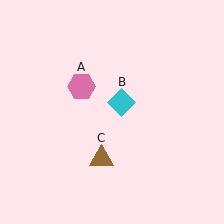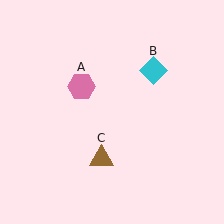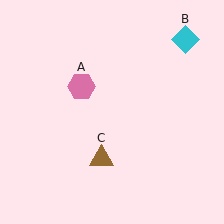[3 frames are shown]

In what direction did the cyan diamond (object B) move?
The cyan diamond (object B) moved up and to the right.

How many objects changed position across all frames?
1 object changed position: cyan diamond (object B).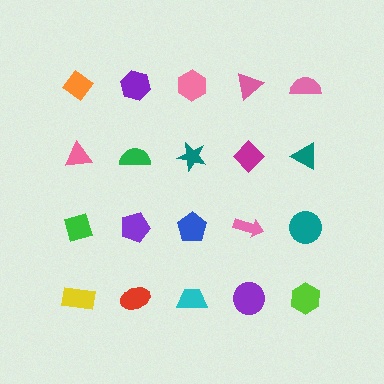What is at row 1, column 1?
An orange diamond.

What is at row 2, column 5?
A teal triangle.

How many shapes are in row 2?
5 shapes.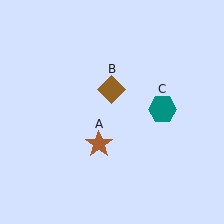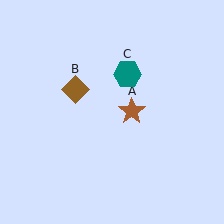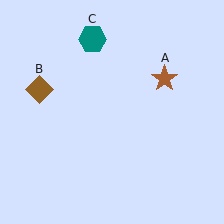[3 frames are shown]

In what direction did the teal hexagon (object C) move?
The teal hexagon (object C) moved up and to the left.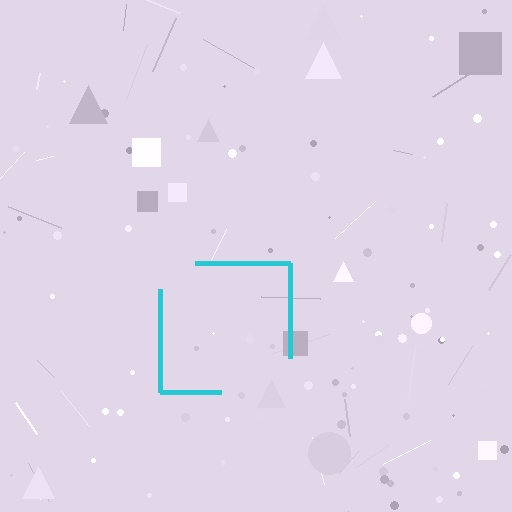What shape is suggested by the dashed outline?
The dashed outline suggests a square.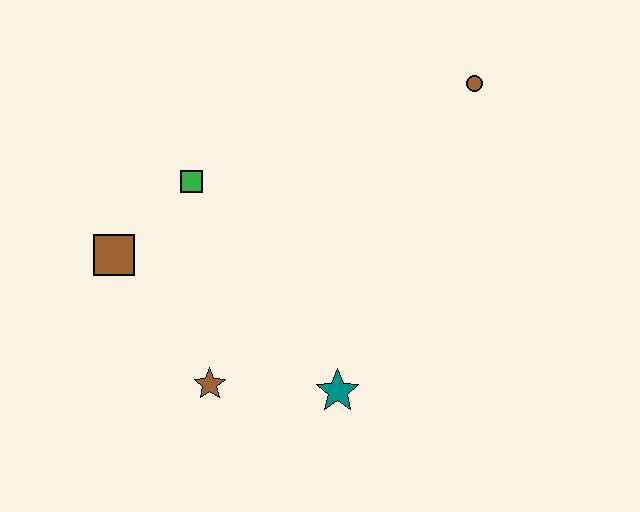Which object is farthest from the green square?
The brown circle is farthest from the green square.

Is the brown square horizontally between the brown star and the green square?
No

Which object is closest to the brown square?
The green square is closest to the brown square.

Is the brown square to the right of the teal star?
No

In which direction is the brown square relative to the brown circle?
The brown square is to the left of the brown circle.